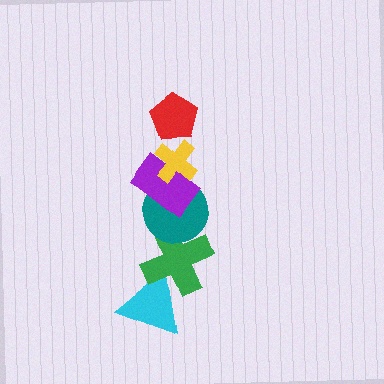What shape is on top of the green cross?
The teal circle is on top of the green cross.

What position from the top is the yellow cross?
The yellow cross is 2nd from the top.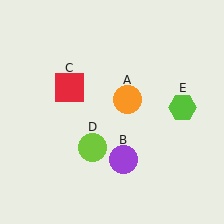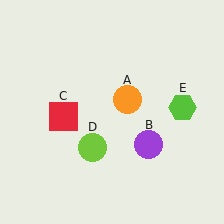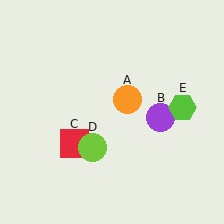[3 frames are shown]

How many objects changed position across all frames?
2 objects changed position: purple circle (object B), red square (object C).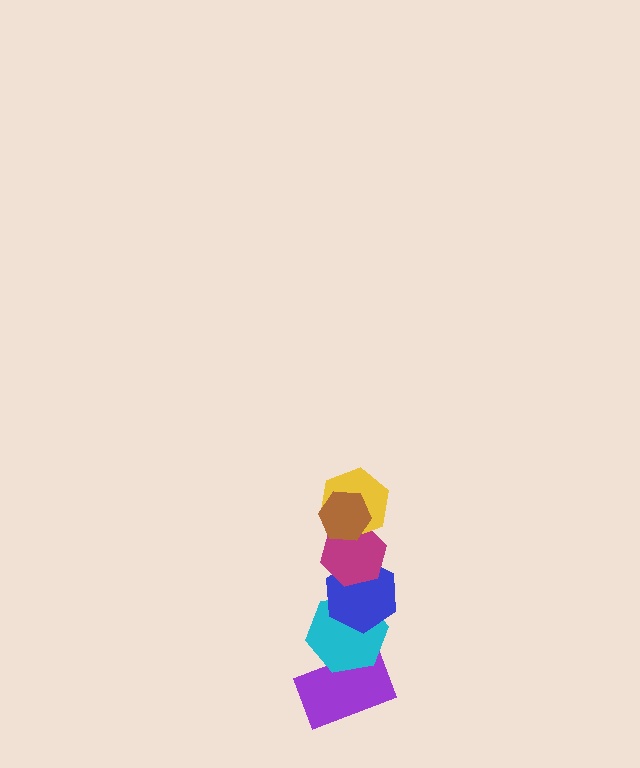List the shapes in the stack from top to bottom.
From top to bottom: the brown hexagon, the yellow hexagon, the magenta hexagon, the blue hexagon, the cyan hexagon, the purple rectangle.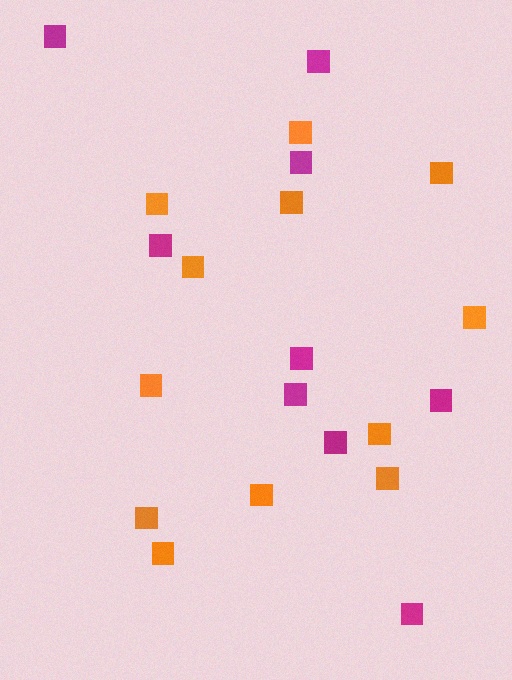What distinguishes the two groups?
There are 2 groups: one group of orange squares (12) and one group of magenta squares (9).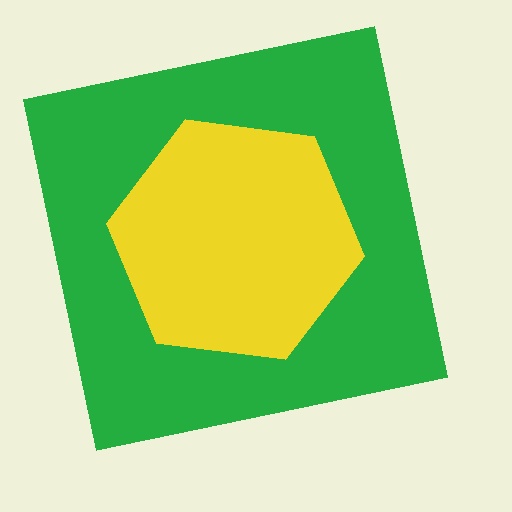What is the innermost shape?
The yellow hexagon.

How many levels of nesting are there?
2.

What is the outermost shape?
The green square.